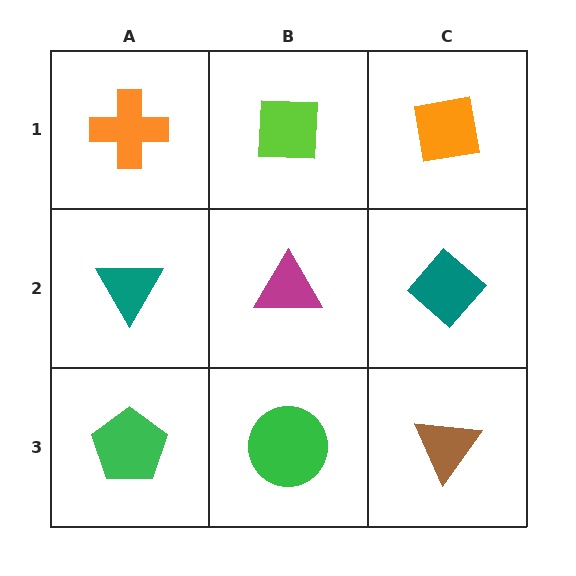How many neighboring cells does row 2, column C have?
3.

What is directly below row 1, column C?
A teal diamond.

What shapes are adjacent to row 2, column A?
An orange cross (row 1, column A), a green pentagon (row 3, column A), a magenta triangle (row 2, column B).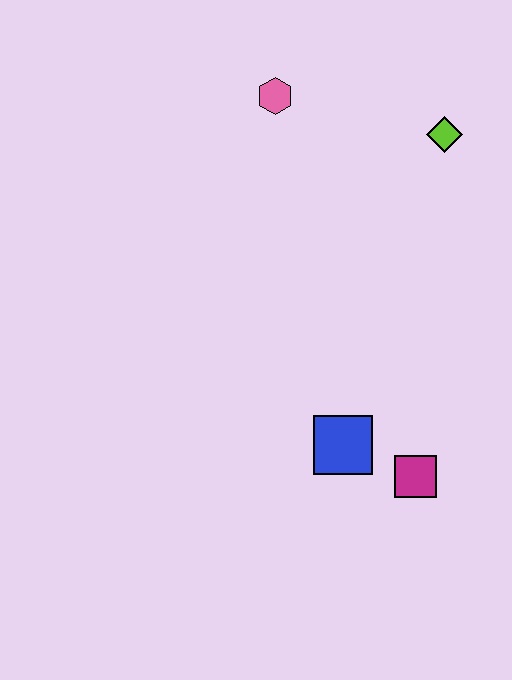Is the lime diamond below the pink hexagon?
Yes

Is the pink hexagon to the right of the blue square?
No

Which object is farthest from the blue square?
The pink hexagon is farthest from the blue square.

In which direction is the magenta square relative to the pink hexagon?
The magenta square is below the pink hexagon.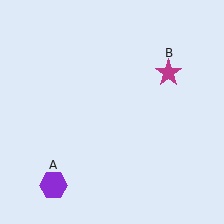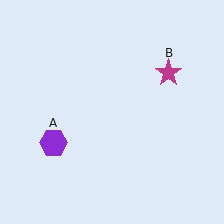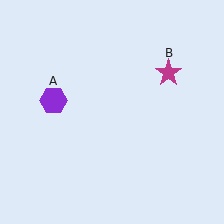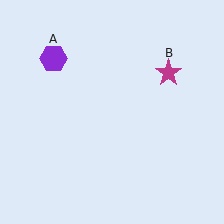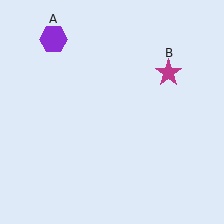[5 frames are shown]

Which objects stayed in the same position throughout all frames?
Magenta star (object B) remained stationary.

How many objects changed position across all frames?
1 object changed position: purple hexagon (object A).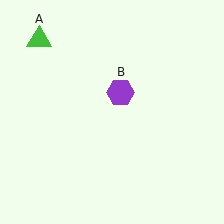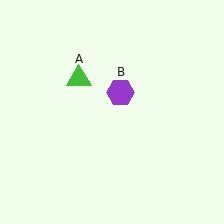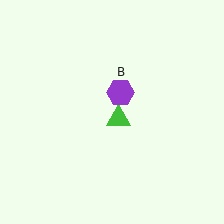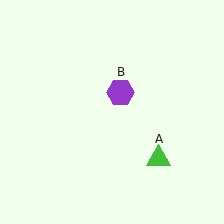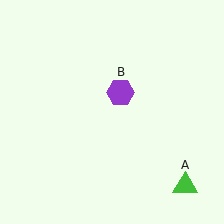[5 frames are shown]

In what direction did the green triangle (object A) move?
The green triangle (object A) moved down and to the right.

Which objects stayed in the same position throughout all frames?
Purple hexagon (object B) remained stationary.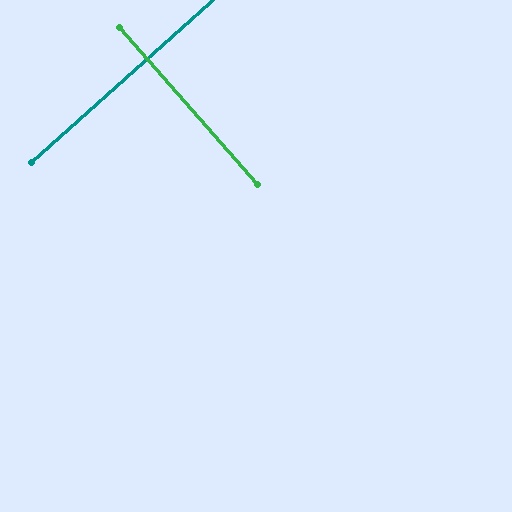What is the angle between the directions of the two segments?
Approximately 89 degrees.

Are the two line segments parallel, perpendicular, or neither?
Perpendicular — they meet at approximately 89°.